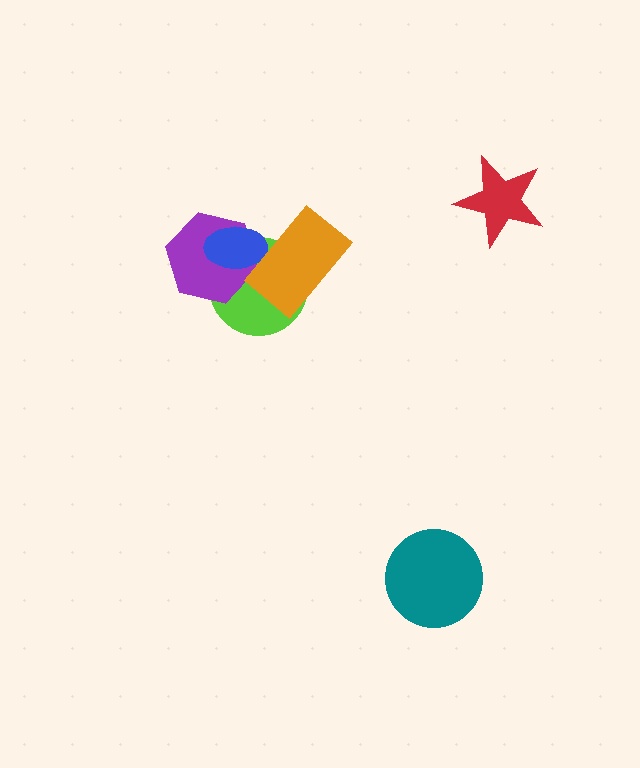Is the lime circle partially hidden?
Yes, it is partially covered by another shape.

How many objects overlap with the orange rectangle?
3 objects overlap with the orange rectangle.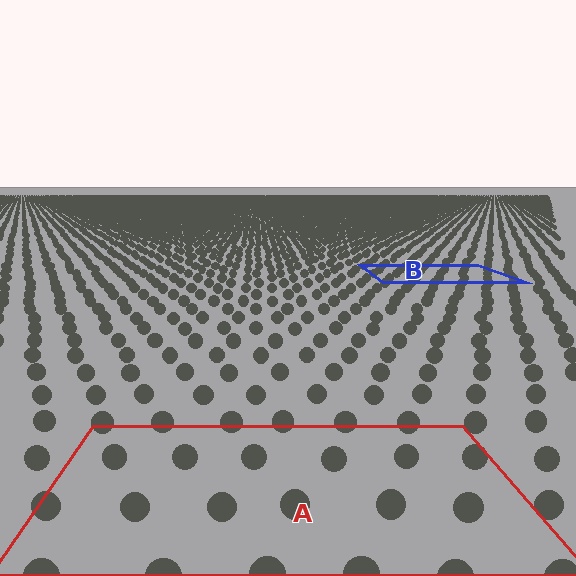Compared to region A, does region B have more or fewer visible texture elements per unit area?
Region B has more texture elements per unit area — they are packed more densely because it is farther away.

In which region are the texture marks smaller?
The texture marks are smaller in region B, because it is farther away.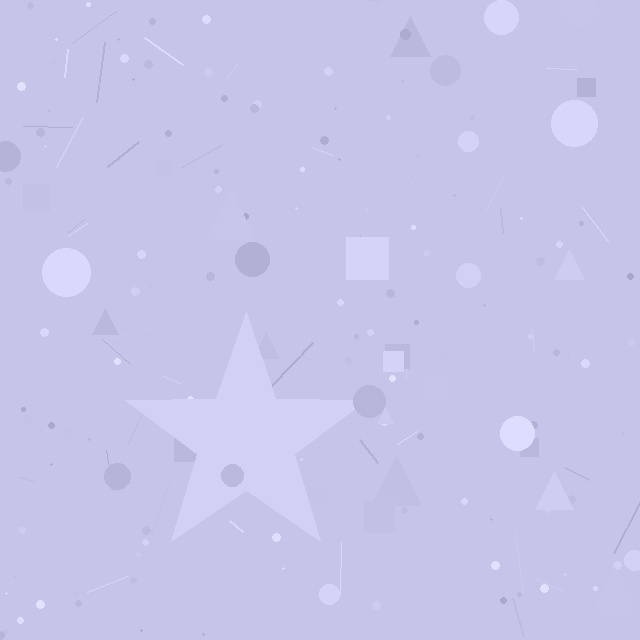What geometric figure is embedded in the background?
A star is embedded in the background.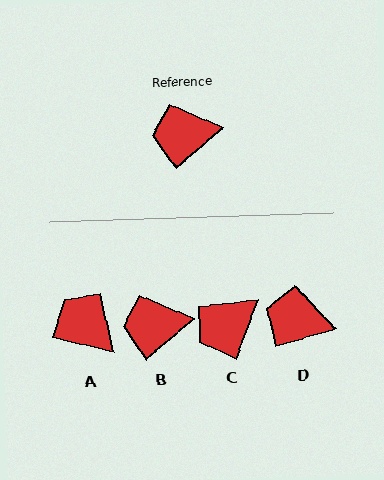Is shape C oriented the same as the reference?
No, it is off by about 29 degrees.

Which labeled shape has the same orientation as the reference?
B.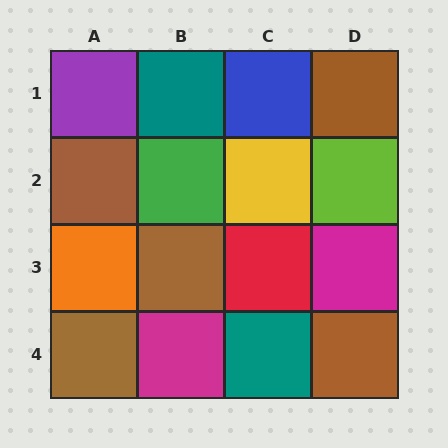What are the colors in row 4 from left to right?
Brown, magenta, teal, brown.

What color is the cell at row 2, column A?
Brown.